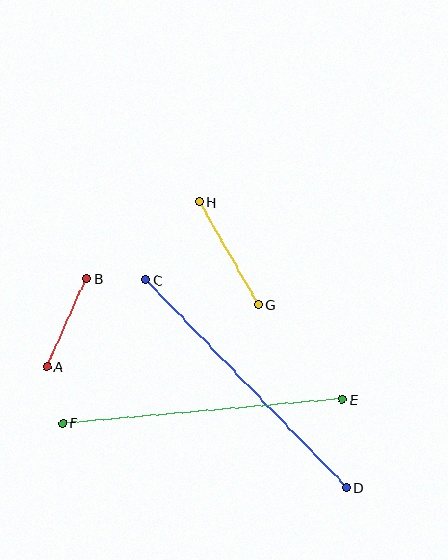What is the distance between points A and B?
The distance is approximately 96 pixels.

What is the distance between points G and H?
The distance is approximately 119 pixels.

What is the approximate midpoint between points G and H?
The midpoint is at approximately (229, 253) pixels.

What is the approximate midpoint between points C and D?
The midpoint is at approximately (246, 384) pixels.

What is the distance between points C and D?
The distance is approximately 289 pixels.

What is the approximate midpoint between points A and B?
The midpoint is at approximately (67, 323) pixels.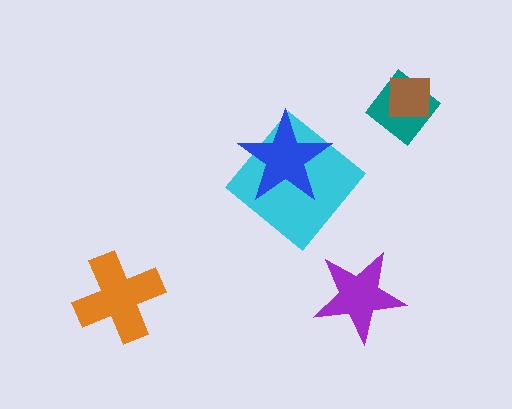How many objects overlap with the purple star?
0 objects overlap with the purple star.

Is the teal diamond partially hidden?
Yes, it is partially covered by another shape.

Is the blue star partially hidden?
No, no other shape covers it.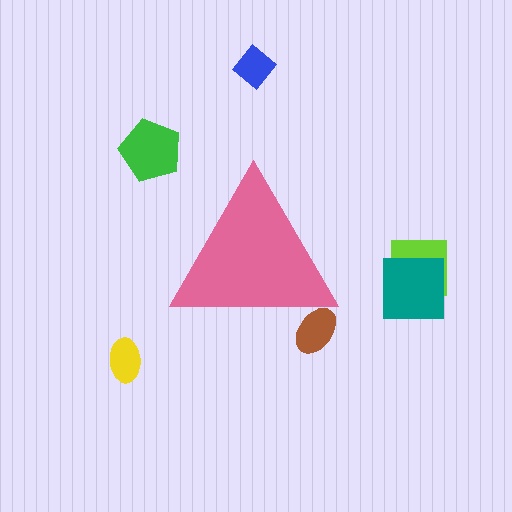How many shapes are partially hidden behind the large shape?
1 shape is partially hidden.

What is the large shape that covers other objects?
A pink triangle.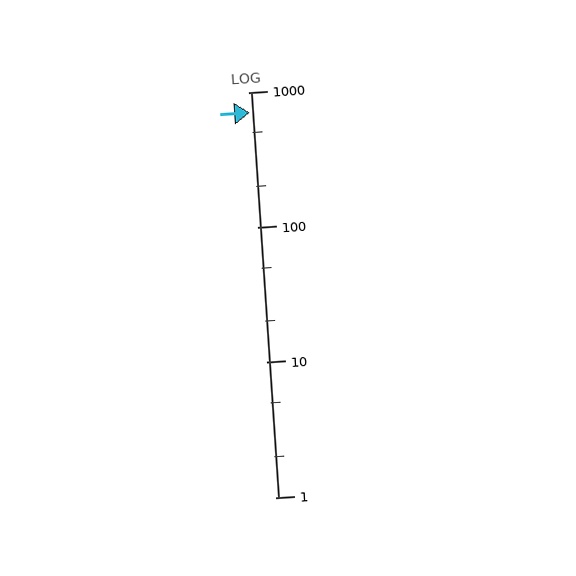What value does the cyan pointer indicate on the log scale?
The pointer indicates approximately 710.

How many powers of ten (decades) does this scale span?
The scale spans 3 decades, from 1 to 1000.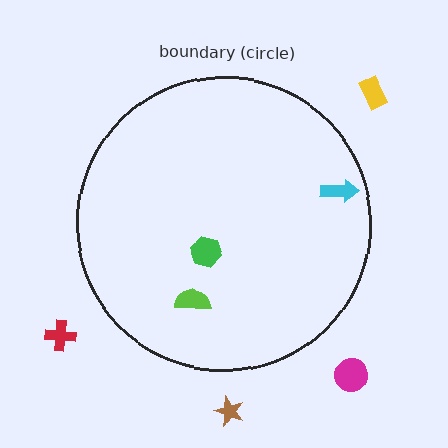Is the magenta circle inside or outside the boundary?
Outside.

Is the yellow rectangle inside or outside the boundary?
Outside.